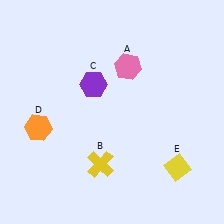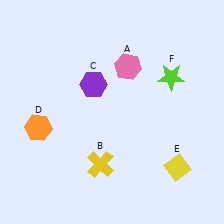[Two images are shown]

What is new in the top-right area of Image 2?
A lime star (F) was added in the top-right area of Image 2.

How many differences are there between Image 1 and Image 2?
There is 1 difference between the two images.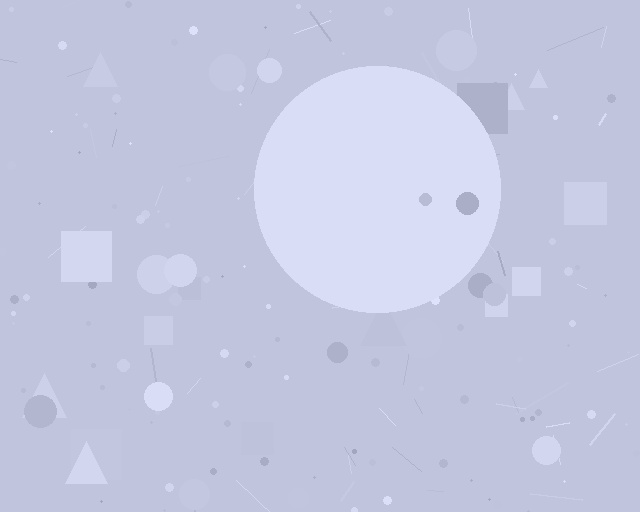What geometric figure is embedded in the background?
A circle is embedded in the background.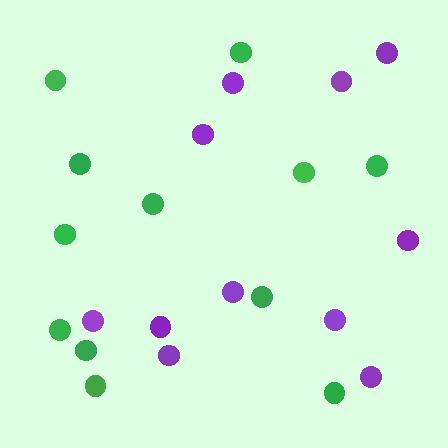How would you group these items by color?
There are 2 groups: one group of purple circles (11) and one group of green circles (12).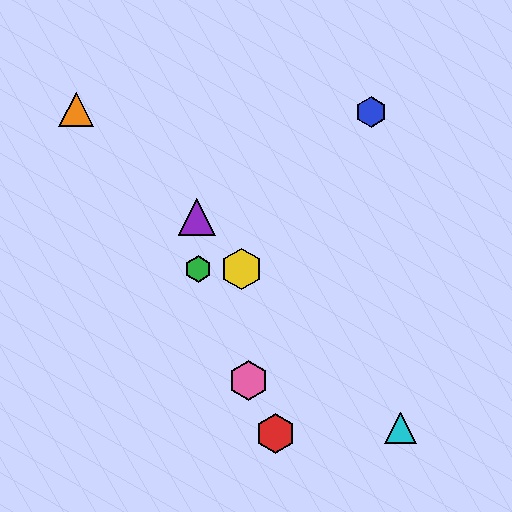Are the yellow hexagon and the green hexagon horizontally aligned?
Yes, both are at y≈269.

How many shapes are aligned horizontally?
2 shapes (the green hexagon, the yellow hexagon) are aligned horizontally.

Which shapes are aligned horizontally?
The green hexagon, the yellow hexagon are aligned horizontally.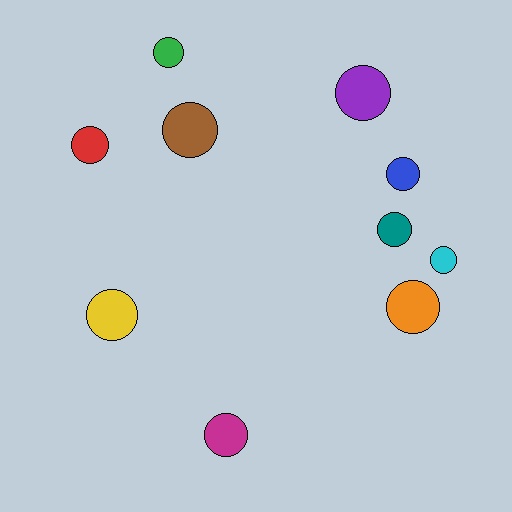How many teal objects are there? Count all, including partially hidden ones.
There is 1 teal object.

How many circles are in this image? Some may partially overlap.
There are 10 circles.